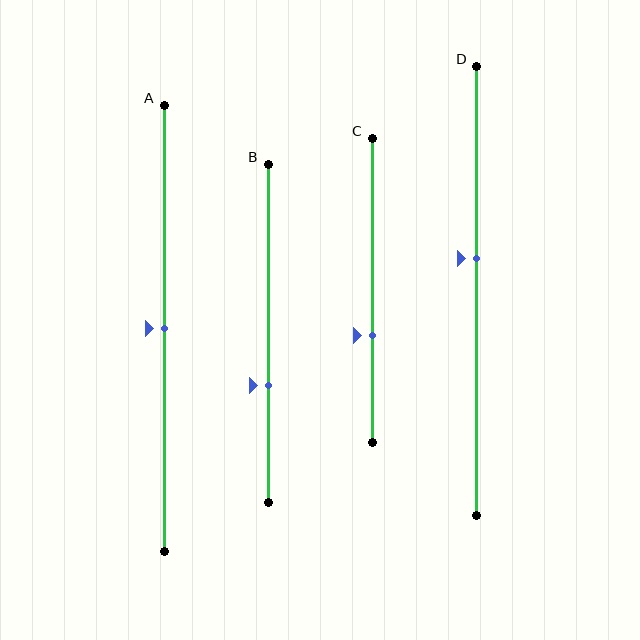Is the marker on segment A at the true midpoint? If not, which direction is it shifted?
Yes, the marker on segment A is at the true midpoint.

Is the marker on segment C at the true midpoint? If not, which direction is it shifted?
No, the marker on segment C is shifted downward by about 15% of the segment length.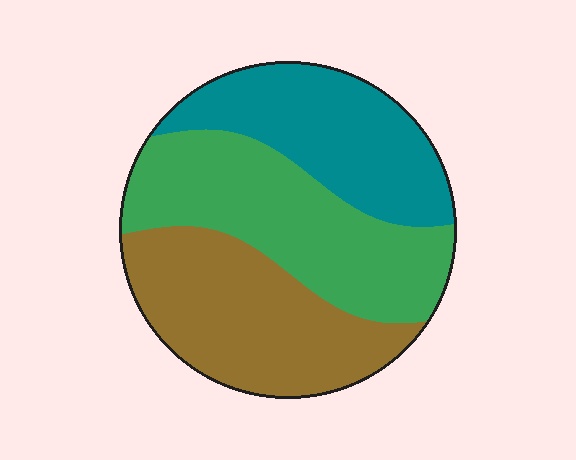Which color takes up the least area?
Teal, at roughly 30%.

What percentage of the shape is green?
Green takes up about three eighths (3/8) of the shape.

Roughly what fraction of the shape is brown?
Brown takes up between a quarter and a half of the shape.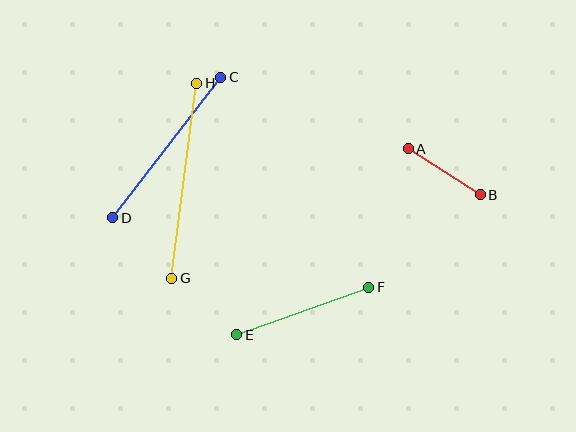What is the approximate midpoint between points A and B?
The midpoint is at approximately (444, 172) pixels.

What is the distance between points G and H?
The distance is approximately 197 pixels.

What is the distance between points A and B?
The distance is approximately 85 pixels.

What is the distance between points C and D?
The distance is approximately 177 pixels.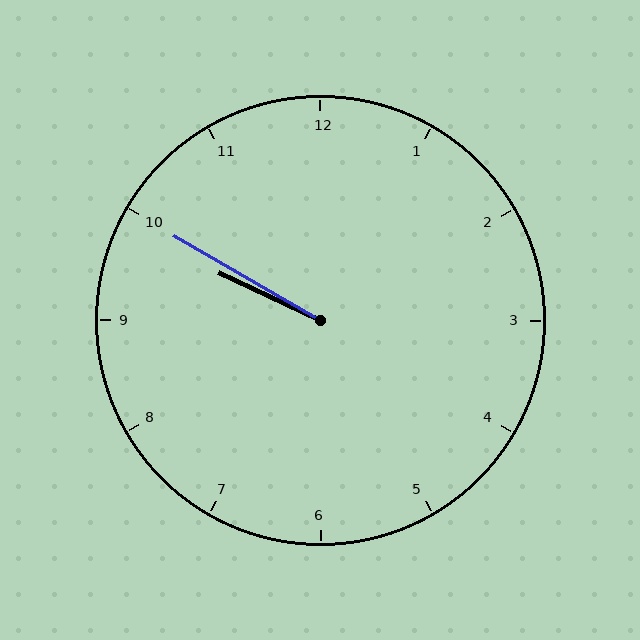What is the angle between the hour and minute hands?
Approximately 5 degrees.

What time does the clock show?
9:50.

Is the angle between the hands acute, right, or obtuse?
It is acute.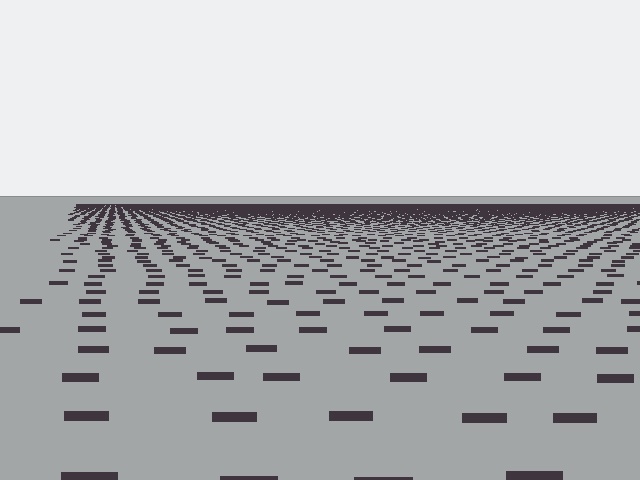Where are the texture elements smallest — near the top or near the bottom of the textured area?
Near the top.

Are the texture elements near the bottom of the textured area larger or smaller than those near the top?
Larger. Near the bottom, elements are closer to the viewer and appear at a bigger on-screen size.